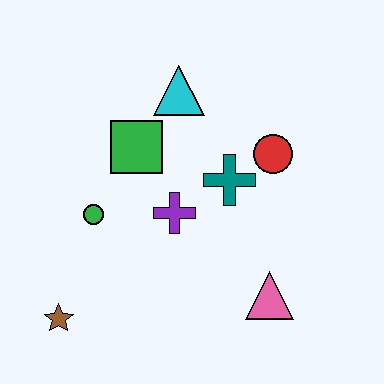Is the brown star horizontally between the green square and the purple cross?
No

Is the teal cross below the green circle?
No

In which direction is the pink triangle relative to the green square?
The pink triangle is below the green square.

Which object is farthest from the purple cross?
The brown star is farthest from the purple cross.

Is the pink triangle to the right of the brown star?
Yes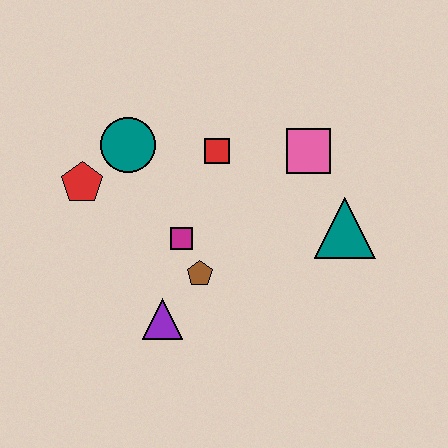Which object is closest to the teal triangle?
The pink square is closest to the teal triangle.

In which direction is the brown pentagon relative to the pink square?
The brown pentagon is below the pink square.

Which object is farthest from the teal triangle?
The red pentagon is farthest from the teal triangle.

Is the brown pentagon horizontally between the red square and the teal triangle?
No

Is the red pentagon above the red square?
No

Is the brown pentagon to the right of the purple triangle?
Yes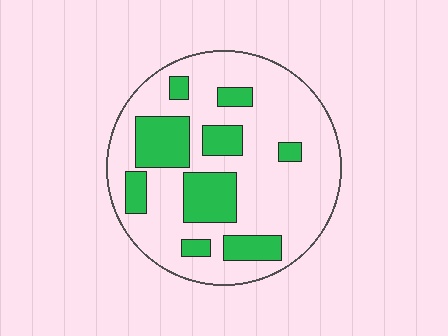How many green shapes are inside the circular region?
9.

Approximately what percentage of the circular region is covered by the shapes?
Approximately 25%.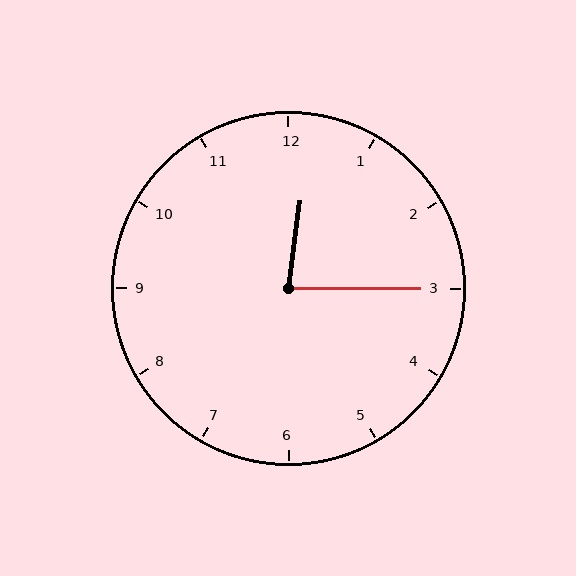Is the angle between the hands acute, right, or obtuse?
It is acute.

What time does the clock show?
12:15.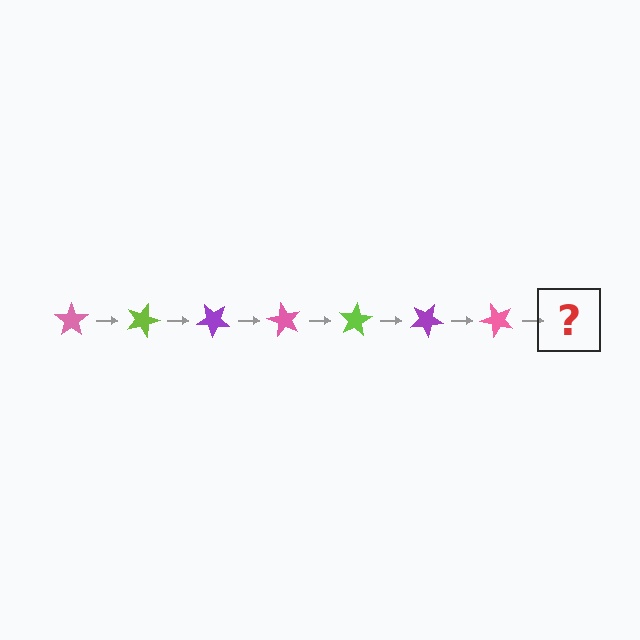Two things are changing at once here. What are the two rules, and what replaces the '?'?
The two rules are that it rotates 20 degrees each step and the color cycles through pink, lime, and purple. The '?' should be a lime star, rotated 140 degrees from the start.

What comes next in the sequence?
The next element should be a lime star, rotated 140 degrees from the start.